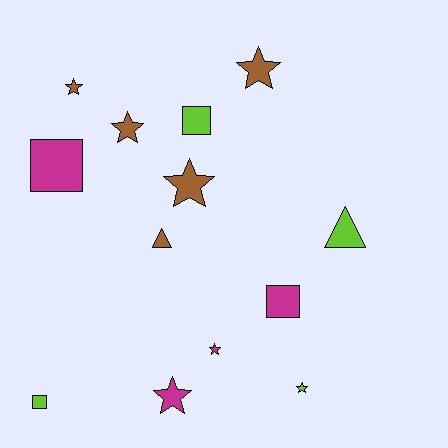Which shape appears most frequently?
Star, with 7 objects.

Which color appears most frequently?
Brown, with 5 objects.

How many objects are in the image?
There are 13 objects.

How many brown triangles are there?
There is 1 brown triangle.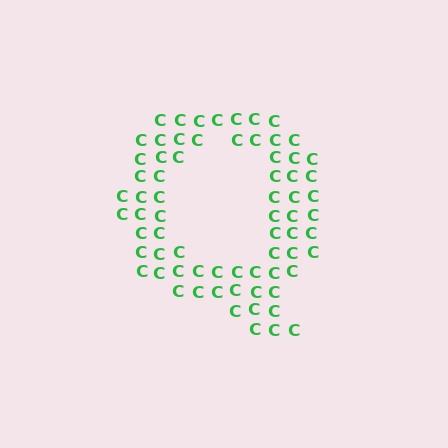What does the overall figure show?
The overall figure shows the letter Q.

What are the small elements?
The small elements are letter C's.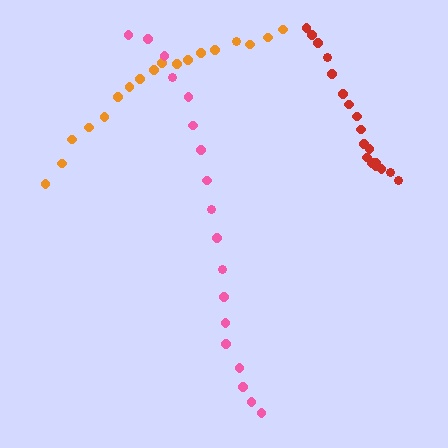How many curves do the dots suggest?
There are 3 distinct paths.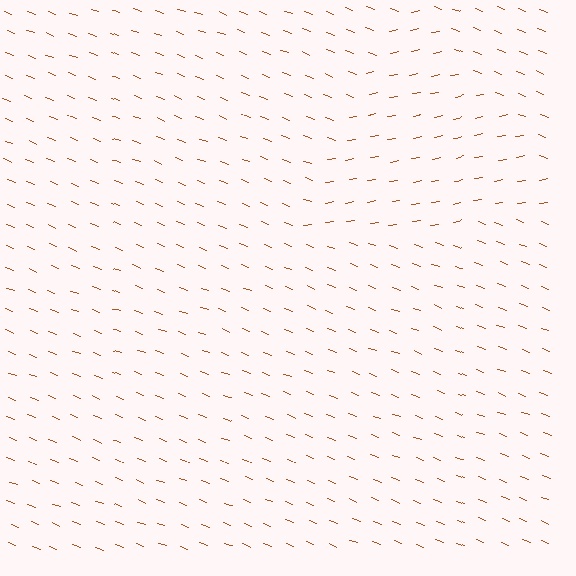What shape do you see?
I see a triangle.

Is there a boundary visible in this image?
Yes, there is a texture boundary formed by a change in line orientation.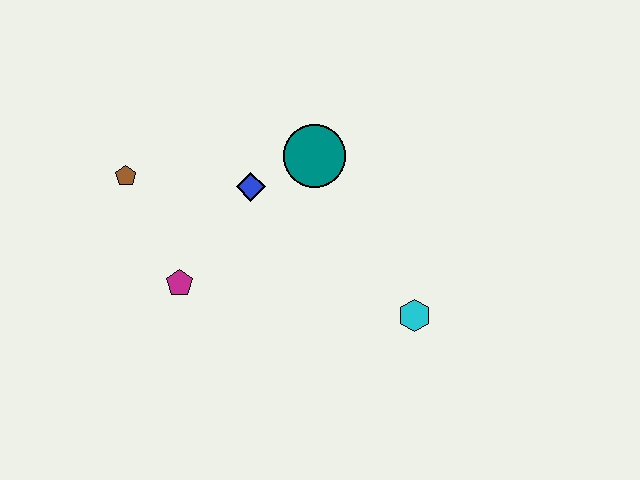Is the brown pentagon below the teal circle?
Yes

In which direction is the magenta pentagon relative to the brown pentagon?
The magenta pentagon is below the brown pentagon.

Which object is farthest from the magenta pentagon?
The cyan hexagon is farthest from the magenta pentagon.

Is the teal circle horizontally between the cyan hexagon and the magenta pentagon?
Yes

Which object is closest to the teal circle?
The blue diamond is closest to the teal circle.